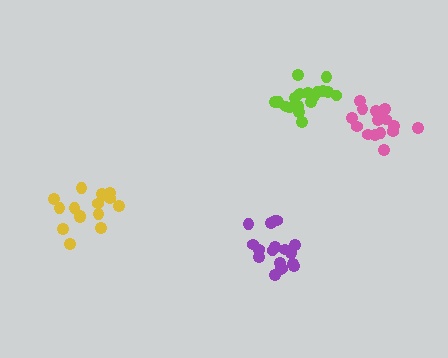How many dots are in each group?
Group 1: 16 dots, Group 2: 16 dots, Group 3: 19 dots, Group 4: 18 dots (69 total).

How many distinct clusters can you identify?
There are 4 distinct clusters.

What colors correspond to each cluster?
The clusters are colored: pink, yellow, lime, purple.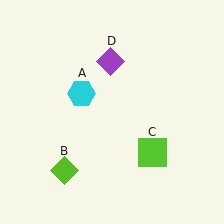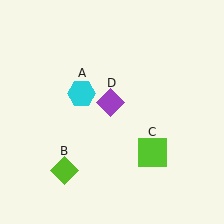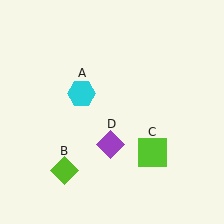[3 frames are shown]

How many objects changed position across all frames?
1 object changed position: purple diamond (object D).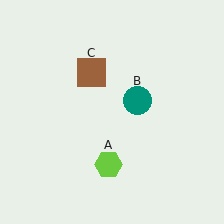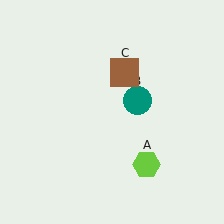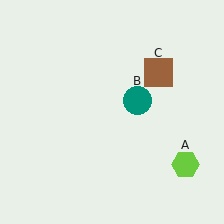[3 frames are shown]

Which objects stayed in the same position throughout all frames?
Teal circle (object B) remained stationary.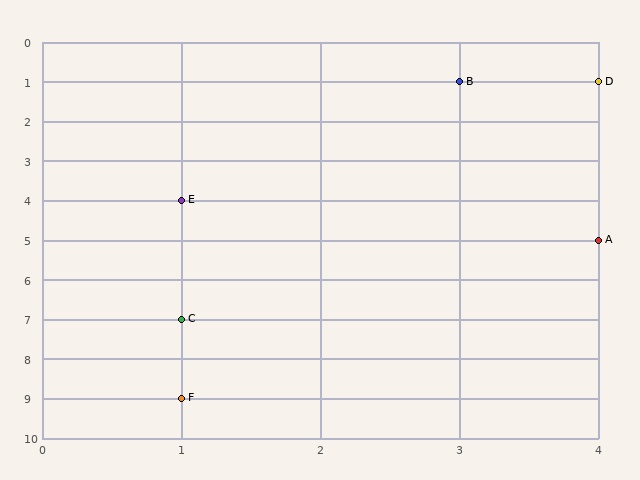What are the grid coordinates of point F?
Point F is at grid coordinates (1, 9).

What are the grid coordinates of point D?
Point D is at grid coordinates (4, 1).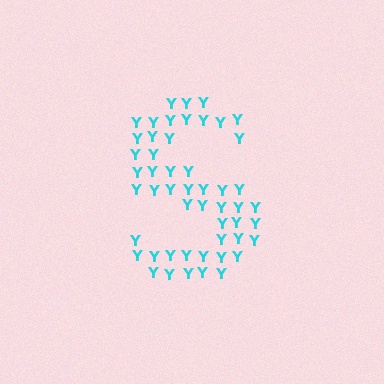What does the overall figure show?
The overall figure shows the letter S.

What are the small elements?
The small elements are letter Y's.